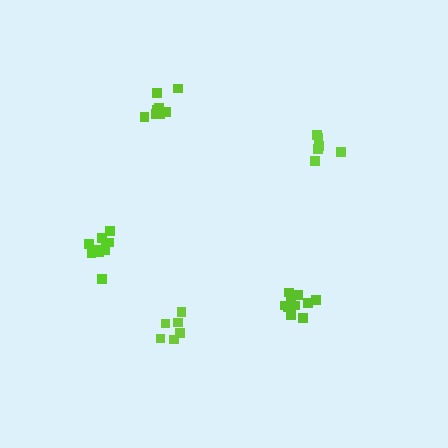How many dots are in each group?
Group 1: 6 dots, Group 2: 8 dots, Group 3: 10 dots, Group 4: 9 dots, Group 5: 10 dots (43 total).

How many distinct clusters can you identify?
There are 5 distinct clusters.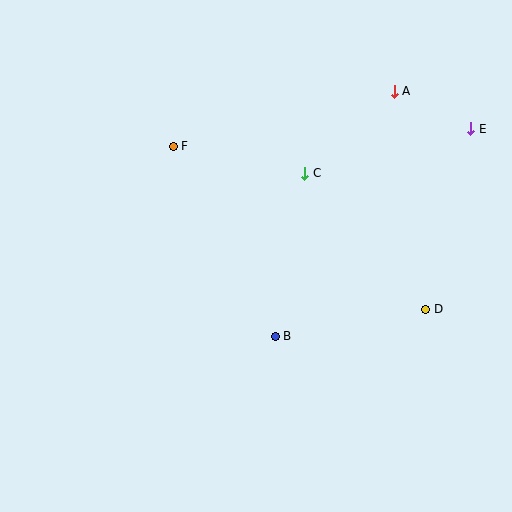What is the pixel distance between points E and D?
The distance between E and D is 186 pixels.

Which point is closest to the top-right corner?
Point E is closest to the top-right corner.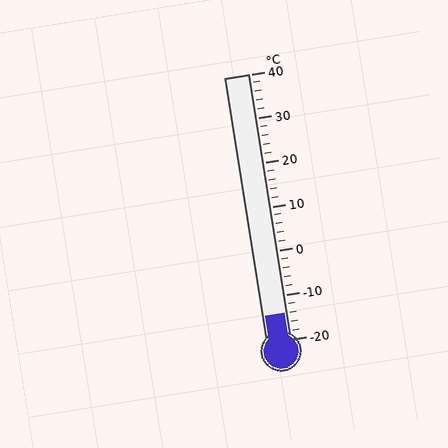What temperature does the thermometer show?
The thermometer shows approximately -14°C.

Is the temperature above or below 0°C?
The temperature is below 0°C.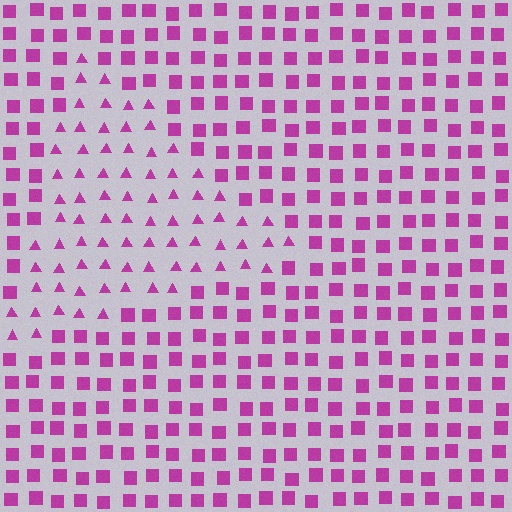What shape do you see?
I see a triangle.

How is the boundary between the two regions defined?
The boundary is defined by a change in element shape: triangles inside vs. squares outside. All elements share the same color and spacing.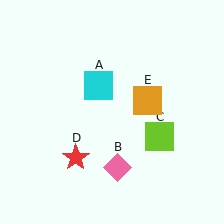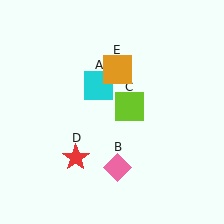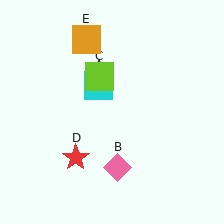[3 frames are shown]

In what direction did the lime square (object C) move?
The lime square (object C) moved up and to the left.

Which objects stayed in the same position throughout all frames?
Cyan square (object A) and pink diamond (object B) and red star (object D) remained stationary.